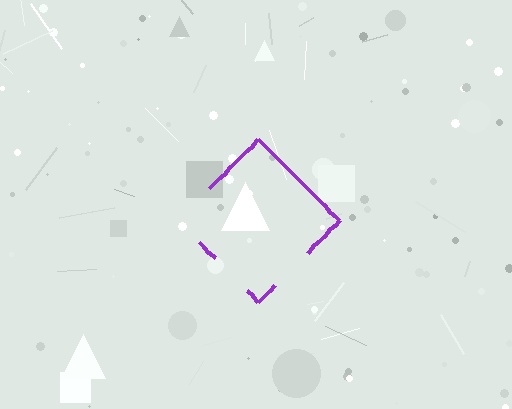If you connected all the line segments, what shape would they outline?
They would outline a diamond.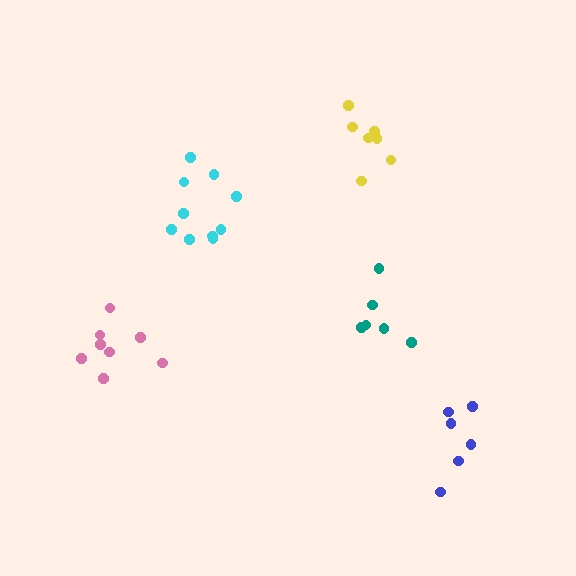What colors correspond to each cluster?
The clusters are colored: cyan, yellow, pink, teal, blue.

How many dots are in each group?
Group 1: 10 dots, Group 2: 7 dots, Group 3: 8 dots, Group 4: 6 dots, Group 5: 6 dots (37 total).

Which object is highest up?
The yellow cluster is topmost.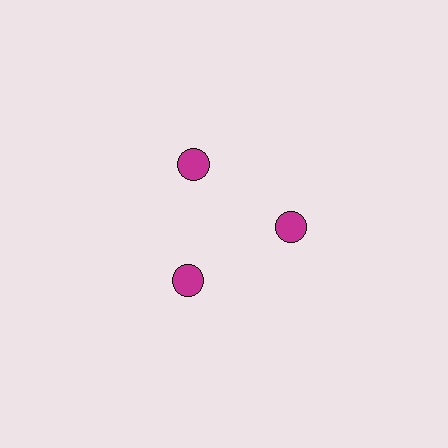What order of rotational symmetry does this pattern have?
This pattern has 3-fold rotational symmetry.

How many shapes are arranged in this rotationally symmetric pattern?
There are 3 shapes, arranged in 3 groups of 1.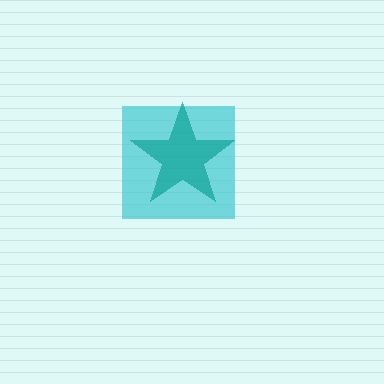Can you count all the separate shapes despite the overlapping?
Yes, there are 2 separate shapes.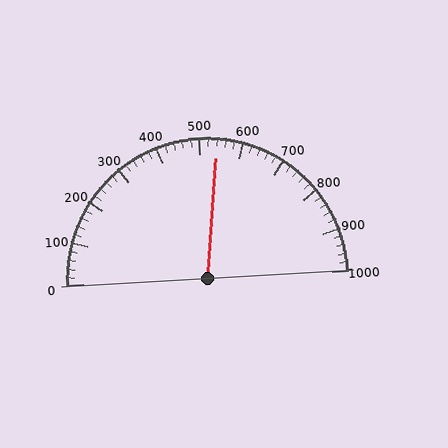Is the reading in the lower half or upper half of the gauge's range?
The reading is in the upper half of the range (0 to 1000).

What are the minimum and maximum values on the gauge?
The gauge ranges from 0 to 1000.